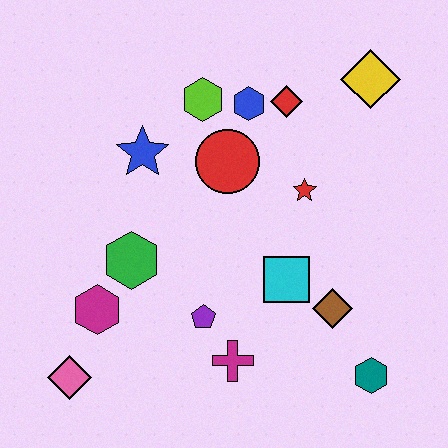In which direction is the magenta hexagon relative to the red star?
The magenta hexagon is to the left of the red star.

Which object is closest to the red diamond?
The blue hexagon is closest to the red diamond.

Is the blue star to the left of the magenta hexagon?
No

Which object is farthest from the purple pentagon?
The yellow diamond is farthest from the purple pentagon.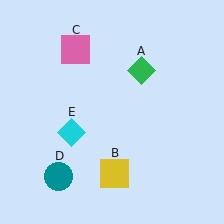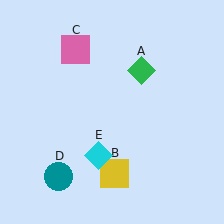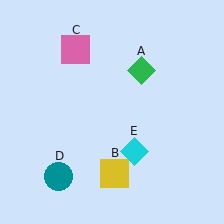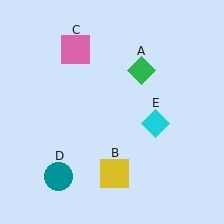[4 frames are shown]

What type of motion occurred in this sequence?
The cyan diamond (object E) rotated counterclockwise around the center of the scene.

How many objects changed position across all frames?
1 object changed position: cyan diamond (object E).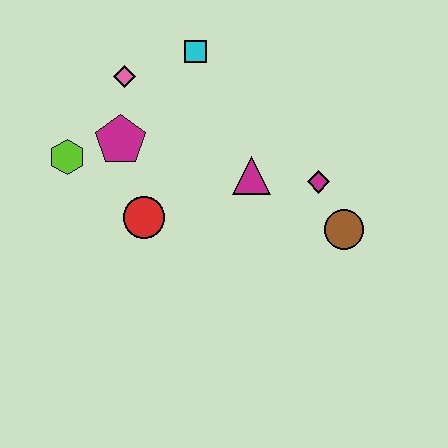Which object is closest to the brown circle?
The magenta diamond is closest to the brown circle.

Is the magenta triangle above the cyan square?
No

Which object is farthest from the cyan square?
The brown circle is farthest from the cyan square.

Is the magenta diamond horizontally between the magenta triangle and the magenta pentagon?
No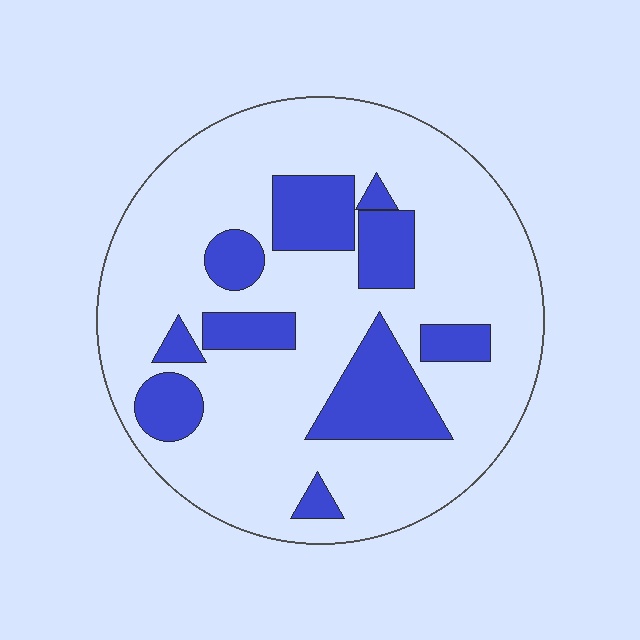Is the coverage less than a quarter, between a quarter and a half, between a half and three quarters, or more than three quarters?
Less than a quarter.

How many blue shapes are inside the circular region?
10.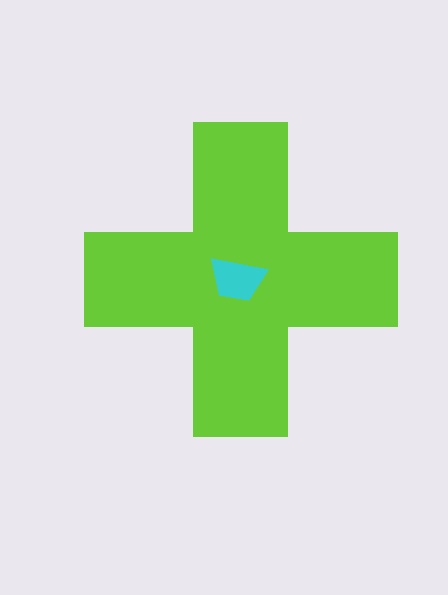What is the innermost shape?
The cyan trapezoid.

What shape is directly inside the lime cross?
The cyan trapezoid.